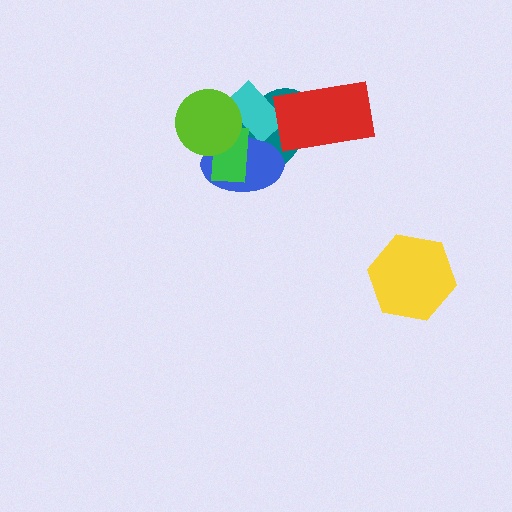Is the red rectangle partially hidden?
No, no other shape covers it.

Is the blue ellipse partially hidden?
Yes, it is partially covered by another shape.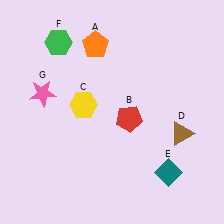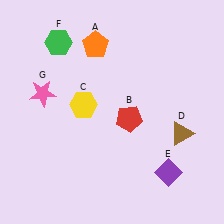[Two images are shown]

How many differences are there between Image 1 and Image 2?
There is 1 difference between the two images.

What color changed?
The diamond (E) changed from teal in Image 1 to purple in Image 2.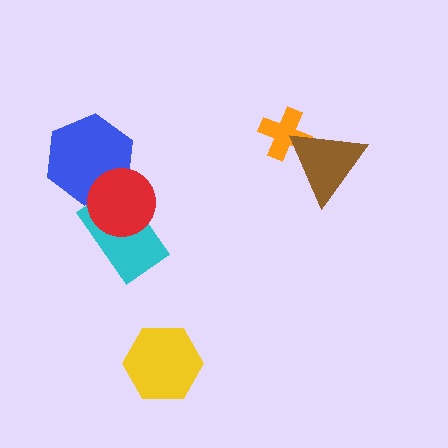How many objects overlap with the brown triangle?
1 object overlaps with the brown triangle.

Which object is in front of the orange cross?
The brown triangle is in front of the orange cross.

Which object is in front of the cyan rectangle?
The red circle is in front of the cyan rectangle.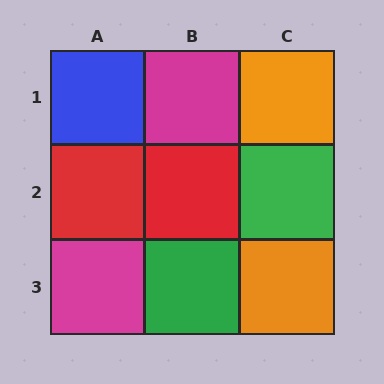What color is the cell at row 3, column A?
Magenta.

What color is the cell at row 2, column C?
Green.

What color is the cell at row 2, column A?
Red.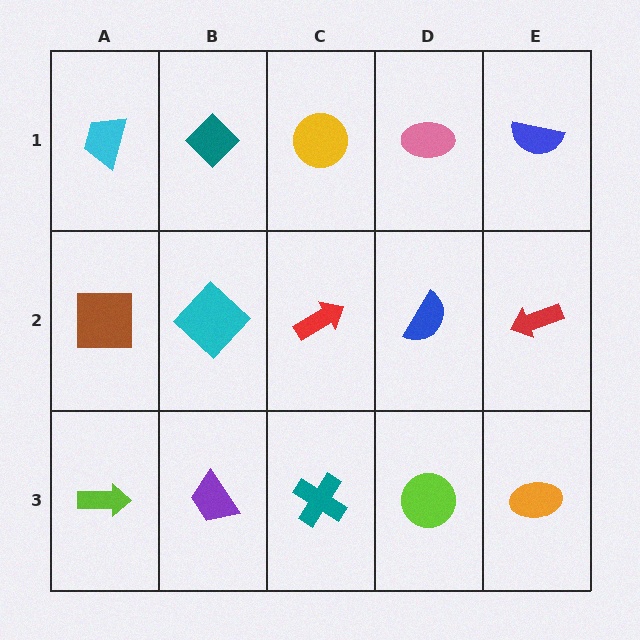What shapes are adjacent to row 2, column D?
A pink ellipse (row 1, column D), a lime circle (row 3, column D), a red arrow (row 2, column C), a red arrow (row 2, column E).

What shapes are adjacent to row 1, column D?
A blue semicircle (row 2, column D), a yellow circle (row 1, column C), a blue semicircle (row 1, column E).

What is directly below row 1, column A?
A brown square.